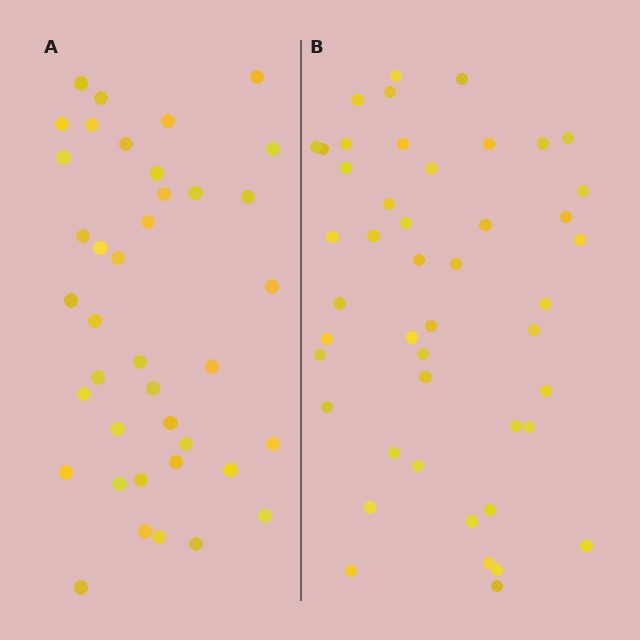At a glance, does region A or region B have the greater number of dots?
Region B (the right region) has more dots.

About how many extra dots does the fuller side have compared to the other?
Region B has roughly 8 or so more dots than region A.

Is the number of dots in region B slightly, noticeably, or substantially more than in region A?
Region B has only slightly more — the two regions are fairly close. The ratio is roughly 1.2 to 1.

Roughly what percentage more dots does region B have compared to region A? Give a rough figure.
About 20% more.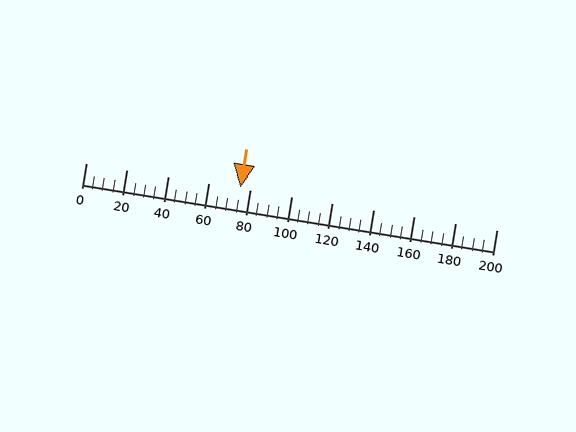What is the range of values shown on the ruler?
The ruler shows values from 0 to 200.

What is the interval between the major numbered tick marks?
The major tick marks are spaced 20 units apart.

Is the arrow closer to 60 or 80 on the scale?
The arrow is closer to 80.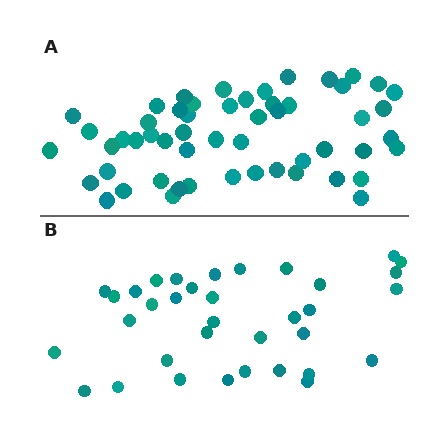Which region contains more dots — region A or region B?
Region A (the top region) has more dots.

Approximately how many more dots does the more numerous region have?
Region A has approximately 20 more dots than region B.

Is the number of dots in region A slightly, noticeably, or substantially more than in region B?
Region A has substantially more. The ratio is roughly 1.5 to 1.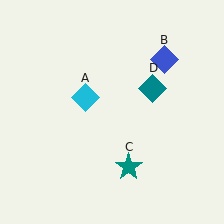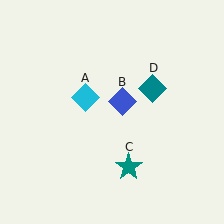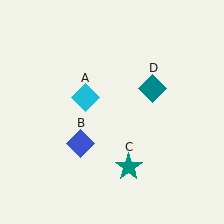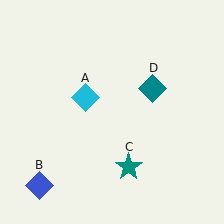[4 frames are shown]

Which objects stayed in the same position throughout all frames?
Cyan diamond (object A) and teal star (object C) and teal diamond (object D) remained stationary.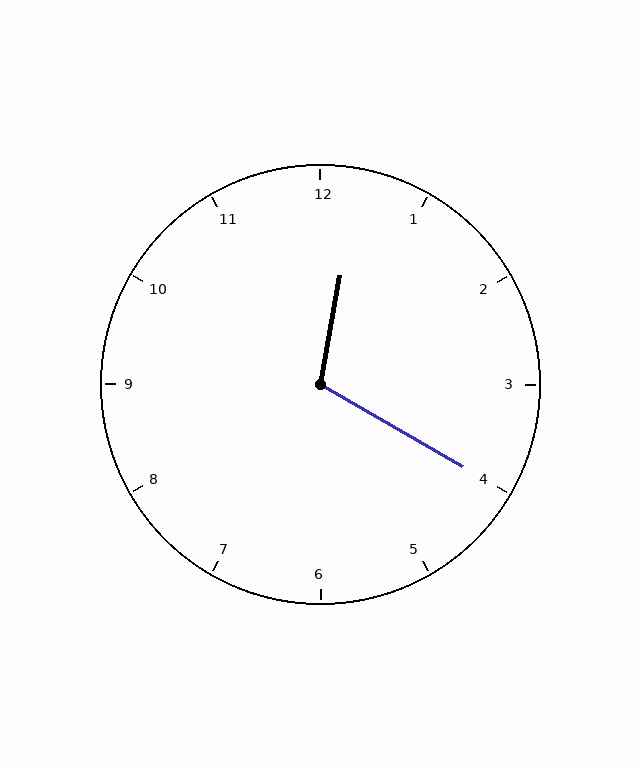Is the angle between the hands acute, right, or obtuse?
It is obtuse.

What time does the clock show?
12:20.